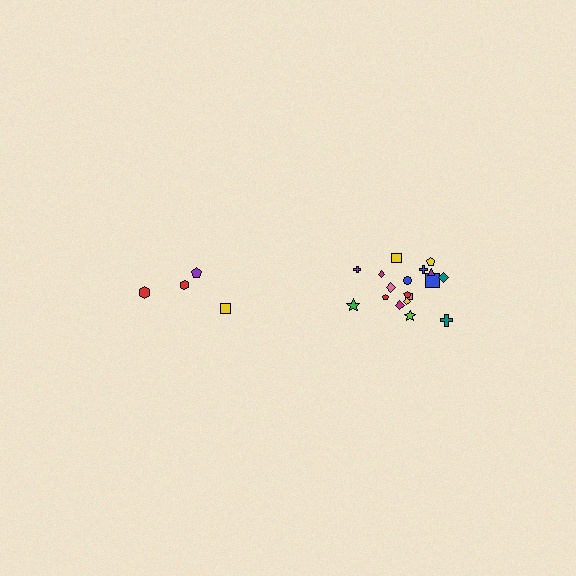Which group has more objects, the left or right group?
The right group.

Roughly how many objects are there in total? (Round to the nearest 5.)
Roughly 20 objects in total.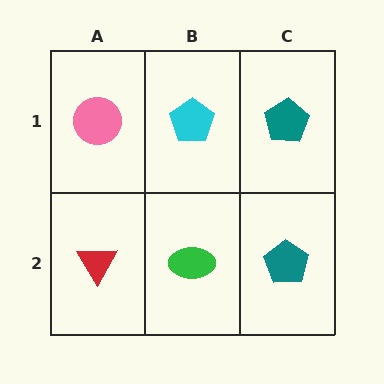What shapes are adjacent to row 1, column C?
A teal pentagon (row 2, column C), a cyan pentagon (row 1, column B).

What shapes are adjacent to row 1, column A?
A red triangle (row 2, column A), a cyan pentagon (row 1, column B).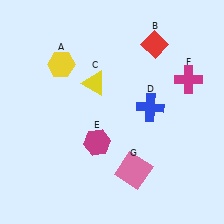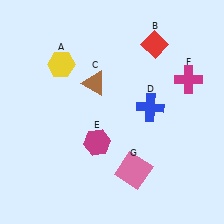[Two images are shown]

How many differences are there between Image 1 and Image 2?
There is 1 difference between the two images.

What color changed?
The triangle (C) changed from yellow in Image 1 to brown in Image 2.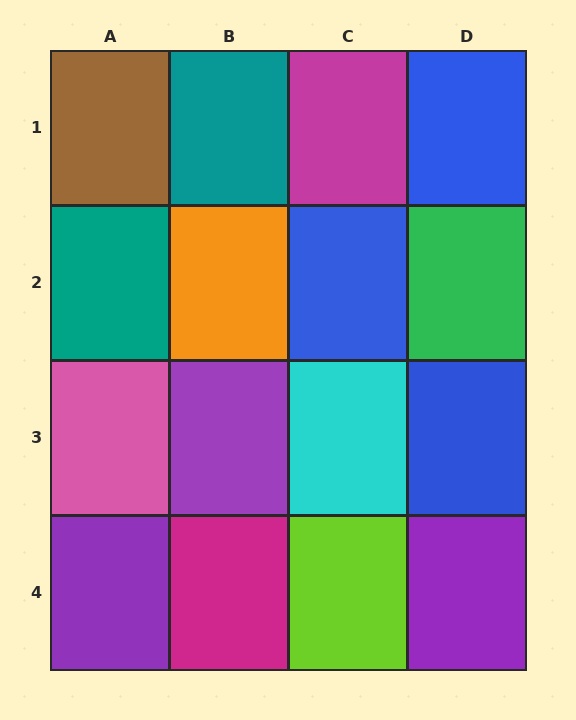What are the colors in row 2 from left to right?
Teal, orange, blue, green.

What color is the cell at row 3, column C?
Cyan.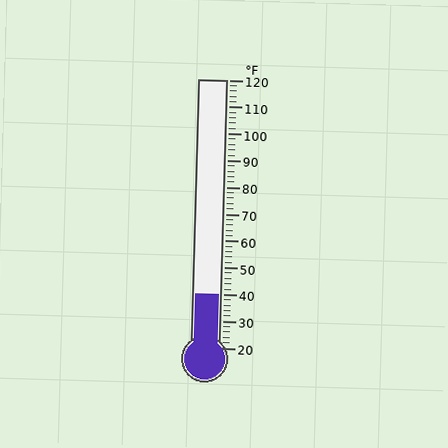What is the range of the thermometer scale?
The thermometer scale ranges from 20°F to 120°F.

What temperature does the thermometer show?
The thermometer shows approximately 40°F.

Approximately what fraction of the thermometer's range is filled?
The thermometer is filled to approximately 20% of its range.